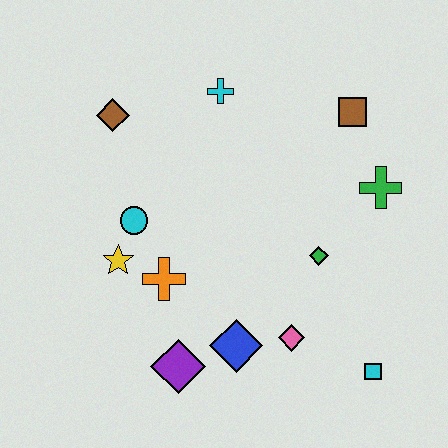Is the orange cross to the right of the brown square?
No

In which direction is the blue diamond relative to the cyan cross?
The blue diamond is below the cyan cross.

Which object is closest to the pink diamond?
The blue diamond is closest to the pink diamond.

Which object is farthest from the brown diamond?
The cyan square is farthest from the brown diamond.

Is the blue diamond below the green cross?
Yes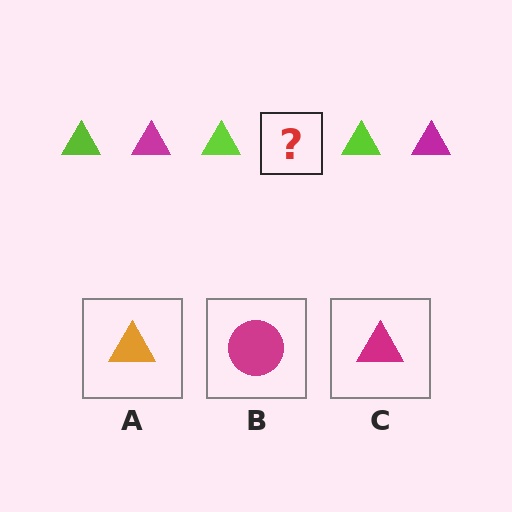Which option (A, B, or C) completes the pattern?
C.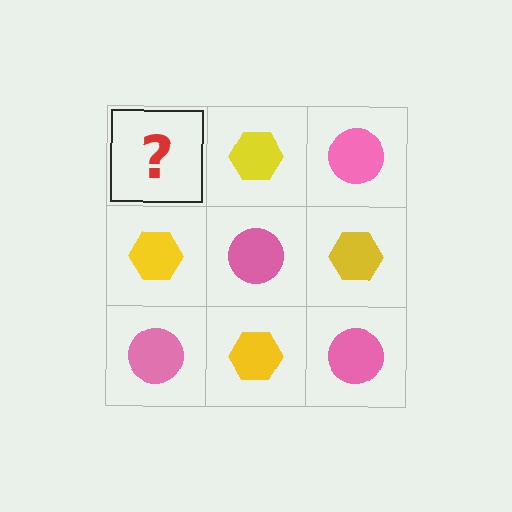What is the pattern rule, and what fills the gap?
The rule is that it alternates pink circle and yellow hexagon in a checkerboard pattern. The gap should be filled with a pink circle.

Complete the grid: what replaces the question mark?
The question mark should be replaced with a pink circle.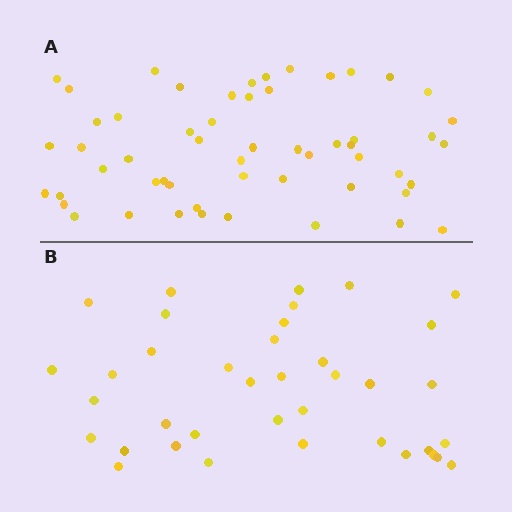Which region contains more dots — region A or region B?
Region A (the top region) has more dots.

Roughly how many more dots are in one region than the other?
Region A has approximately 15 more dots than region B.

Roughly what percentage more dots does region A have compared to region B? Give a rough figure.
About 45% more.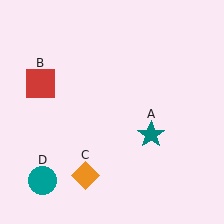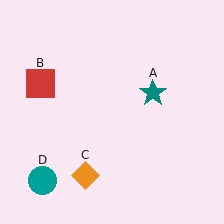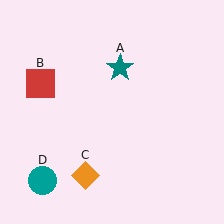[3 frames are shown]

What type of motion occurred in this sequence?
The teal star (object A) rotated counterclockwise around the center of the scene.